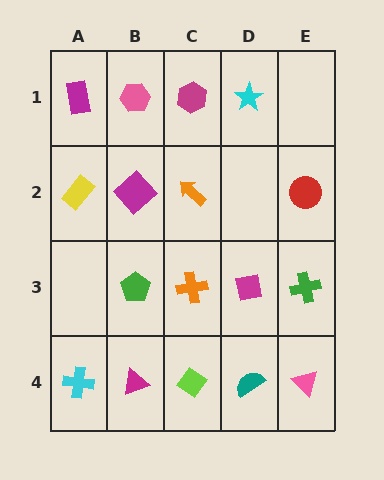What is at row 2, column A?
A yellow rectangle.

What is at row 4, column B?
A magenta triangle.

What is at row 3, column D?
A magenta square.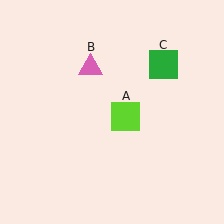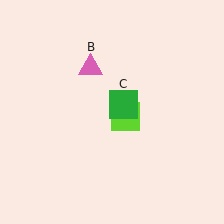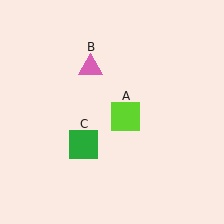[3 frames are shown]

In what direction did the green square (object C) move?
The green square (object C) moved down and to the left.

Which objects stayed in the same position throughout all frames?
Lime square (object A) and pink triangle (object B) remained stationary.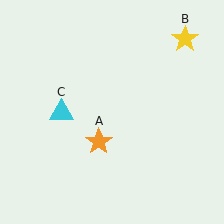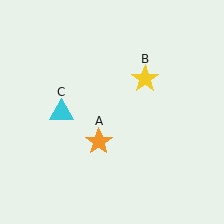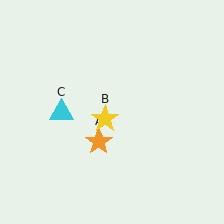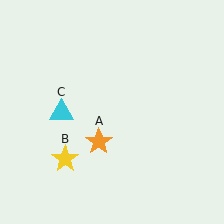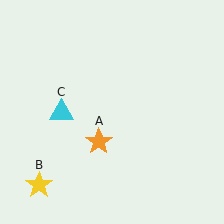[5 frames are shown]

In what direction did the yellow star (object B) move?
The yellow star (object B) moved down and to the left.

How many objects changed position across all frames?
1 object changed position: yellow star (object B).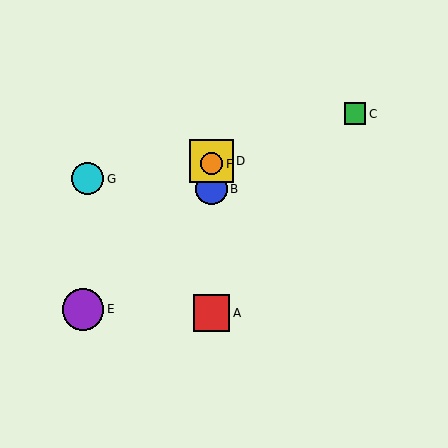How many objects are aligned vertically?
4 objects (A, B, D, F) are aligned vertically.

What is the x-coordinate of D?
Object D is at x≈212.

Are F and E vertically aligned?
No, F is at x≈212 and E is at x≈83.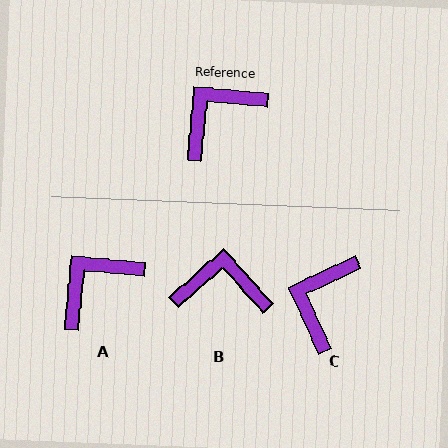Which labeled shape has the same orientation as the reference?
A.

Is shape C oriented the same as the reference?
No, it is off by about 30 degrees.